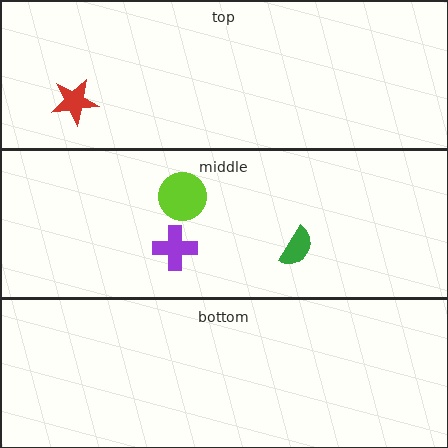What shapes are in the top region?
The red star.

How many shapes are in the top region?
1.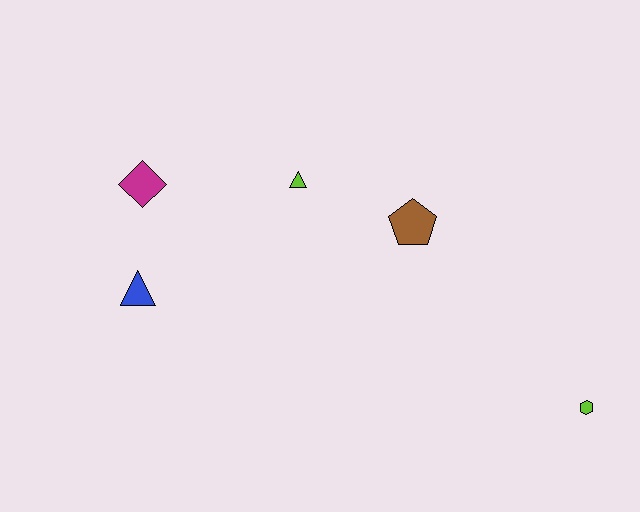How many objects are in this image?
There are 5 objects.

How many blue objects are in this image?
There is 1 blue object.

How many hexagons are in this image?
There is 1 hexagon.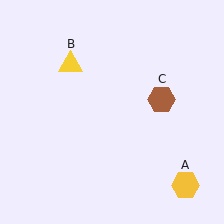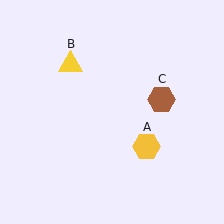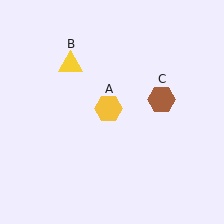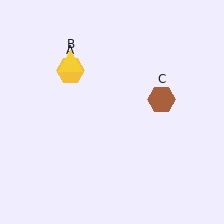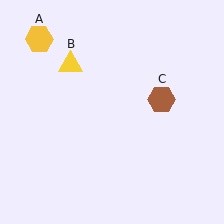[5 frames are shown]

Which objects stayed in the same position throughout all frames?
Yellow triangle (object B) and brown hexagon (object C) remained stationary.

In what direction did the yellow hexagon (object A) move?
The yellow hexagon (object A) moved up and to the left.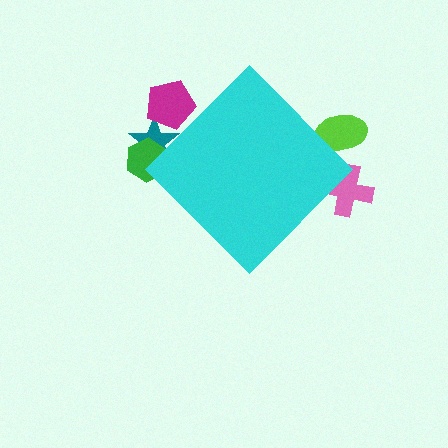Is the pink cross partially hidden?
Yes, the pink cross is partially hidden behind the cyan diamond.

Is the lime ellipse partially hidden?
Yes, the lime ellipse is partially hidden behind the cyan diamond.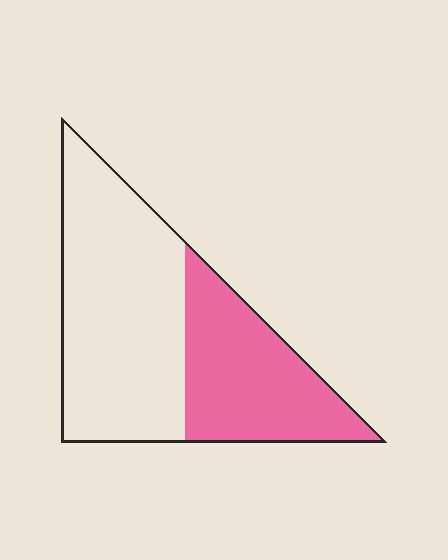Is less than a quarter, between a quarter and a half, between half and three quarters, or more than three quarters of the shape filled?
Between a quarter and a half.